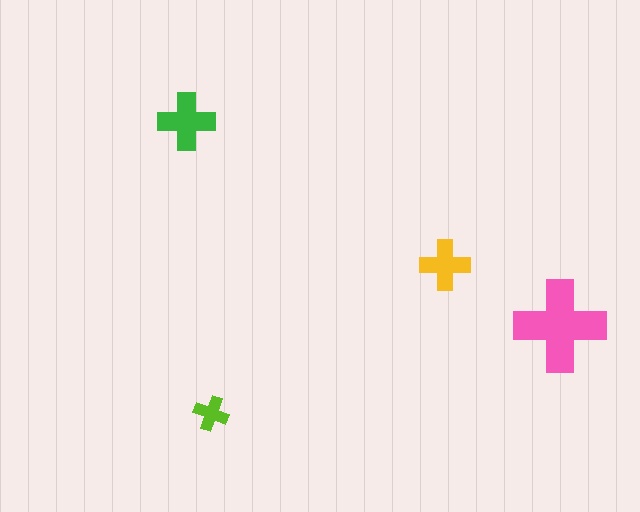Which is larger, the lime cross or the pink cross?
The pink one.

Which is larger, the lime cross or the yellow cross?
The yellow one.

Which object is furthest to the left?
The green cross is leftmost.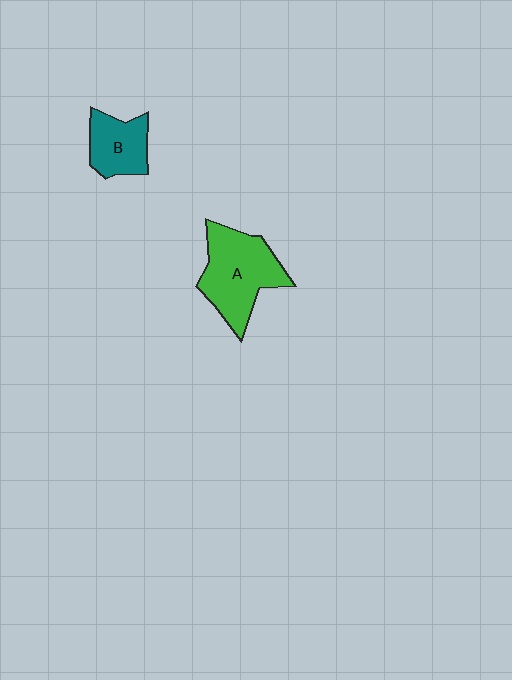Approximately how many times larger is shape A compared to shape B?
Approximately 1.7 times.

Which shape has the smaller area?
Shape B (teal).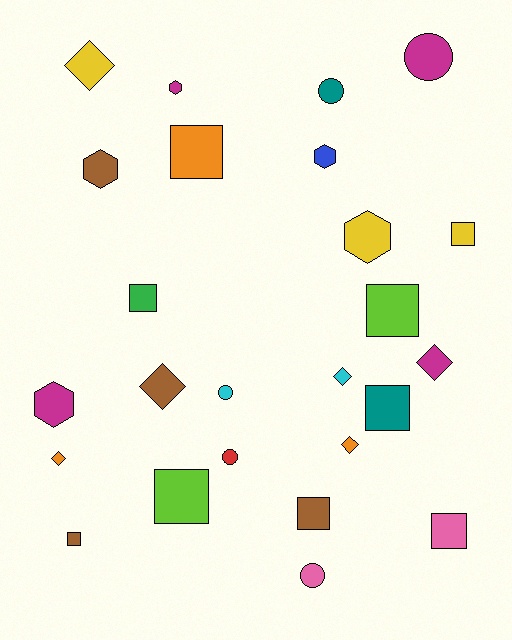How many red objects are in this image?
There is 1 red object.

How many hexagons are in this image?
There are 5 hexagons.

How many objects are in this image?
There are 25 objects.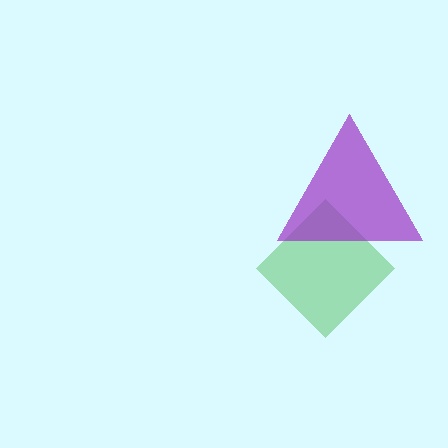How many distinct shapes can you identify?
There are 2 distinct shapes: a green diamond, a purple triangle.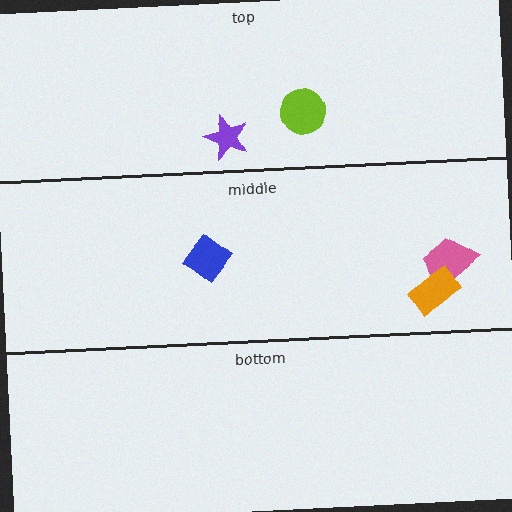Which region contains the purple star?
The top region.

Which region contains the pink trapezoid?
The middle region.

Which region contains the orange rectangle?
The middle region.